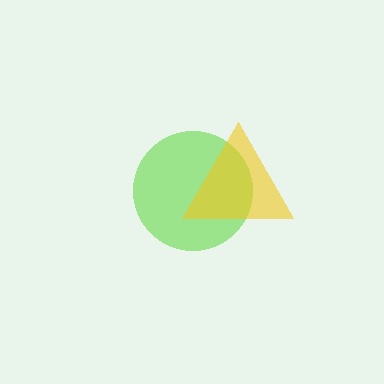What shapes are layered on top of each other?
The layered shapes are: a lime circle, a yellow triangle.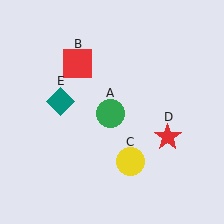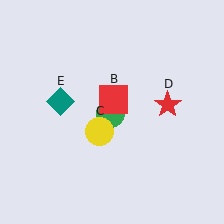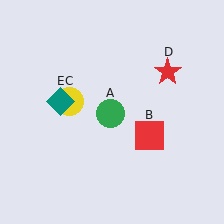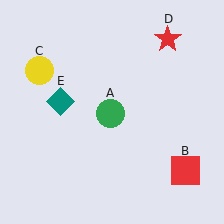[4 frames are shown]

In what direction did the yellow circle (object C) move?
The yellow circle (object C) moved up and to the left.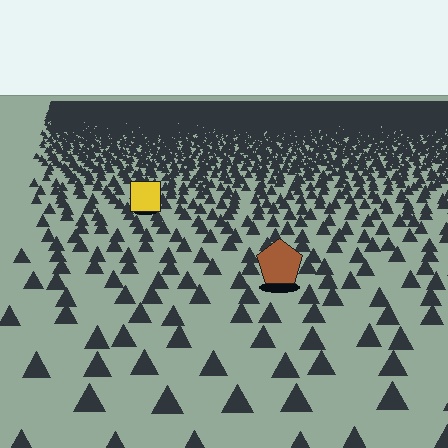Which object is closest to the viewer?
The brown pentagon is closest. The texture marks near it are larger and more spread out.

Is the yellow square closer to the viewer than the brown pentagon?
No. The brown pentagon is closer — you can tell from the texture gradient: the ground texture is coarser near it.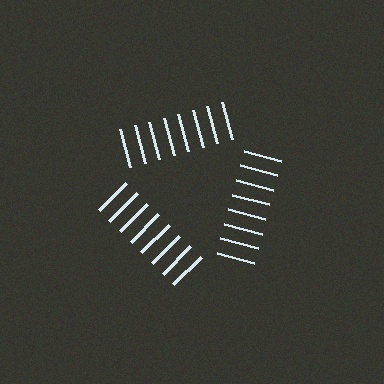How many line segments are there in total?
24 — 8 along each of the 3 edges.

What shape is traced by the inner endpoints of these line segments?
An illusory triangle — the line segments terminate on its edges but no continuous stroke is drawn.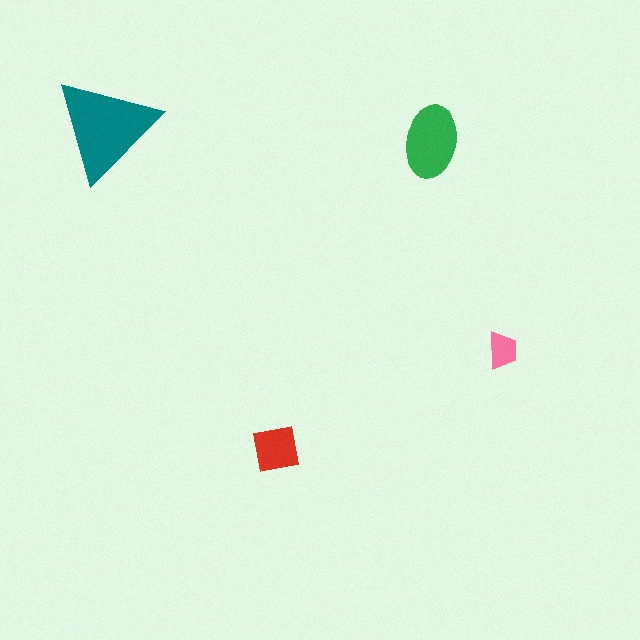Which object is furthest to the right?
The pink trapezoid is rightmost.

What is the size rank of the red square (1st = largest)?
3rd.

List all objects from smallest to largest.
The pink trapezoid, the red square, the green ellipse, the teal triangle.